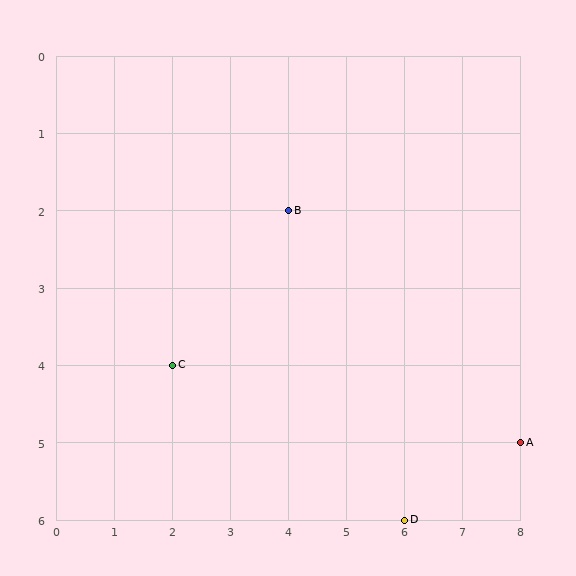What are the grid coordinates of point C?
Point C is at grid coordinates (2, 4).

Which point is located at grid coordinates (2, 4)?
Point C is at (2, 4).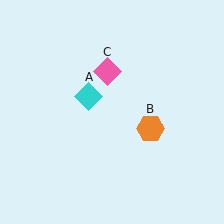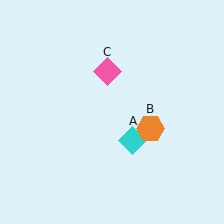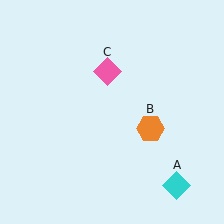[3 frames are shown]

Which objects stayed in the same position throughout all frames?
Orange hexagon (object B) and pink diamond (object C) remained stationary.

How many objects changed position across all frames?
1 object changed position: cyan diamond (object A).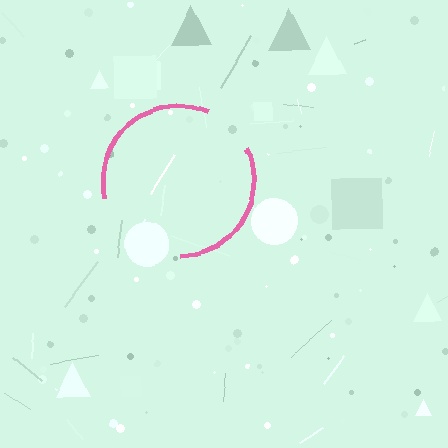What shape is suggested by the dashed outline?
The dashed outline suggests a circle.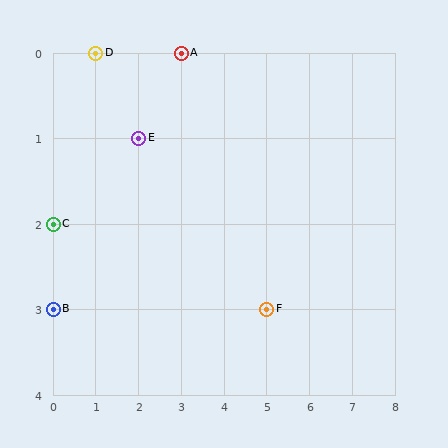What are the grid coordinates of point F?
Point F is at grid coordinates (5, 3).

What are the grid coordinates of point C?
Point C is at grid coordinates (0, 2).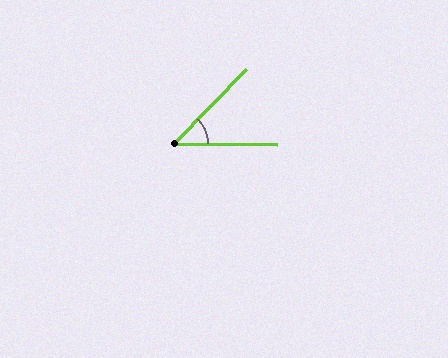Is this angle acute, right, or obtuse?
It is acute.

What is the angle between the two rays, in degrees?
Approximately 46 degrees.